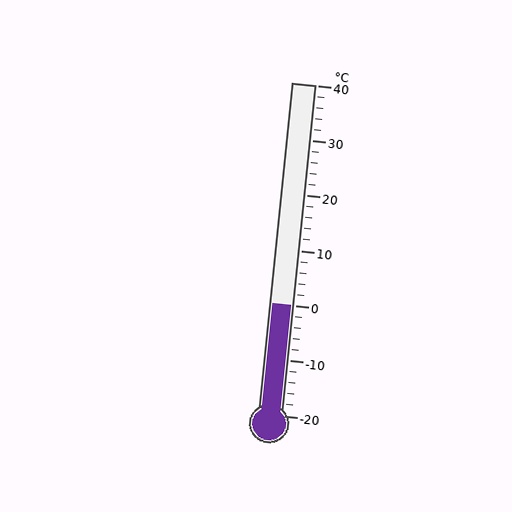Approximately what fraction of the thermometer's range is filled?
The thermometer is filled to approximately 35% of its range.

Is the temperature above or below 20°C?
The temperature is below 20°C.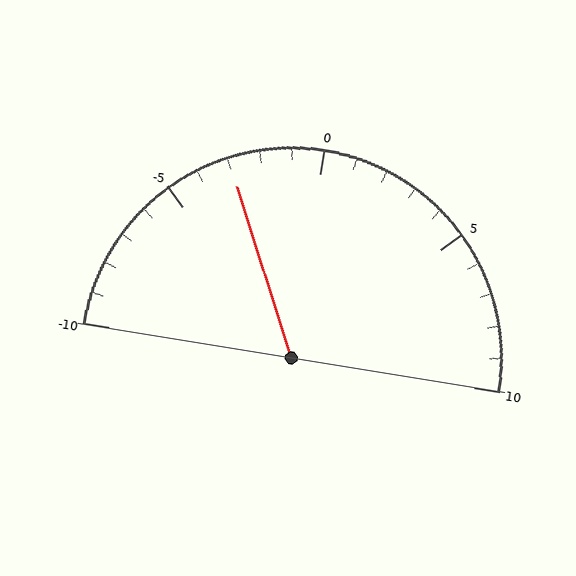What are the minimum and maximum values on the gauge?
The gauge ranges from -10 to 10.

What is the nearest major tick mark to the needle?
The nearest major tick mark is -5.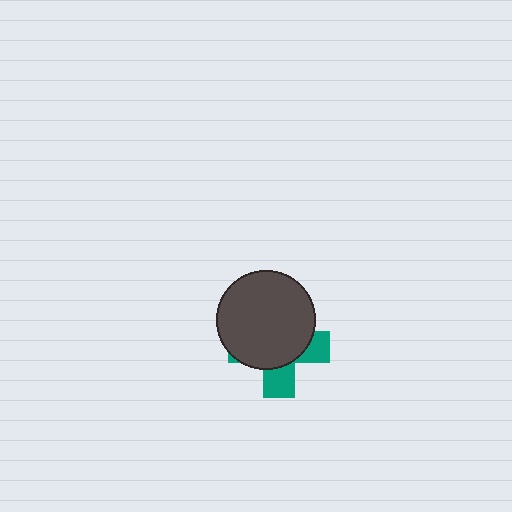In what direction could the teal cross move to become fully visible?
The teal cross could move toward the lower-right. That would shift it out from behind the dark gray circle entirely.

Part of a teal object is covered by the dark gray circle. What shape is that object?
It is a cross.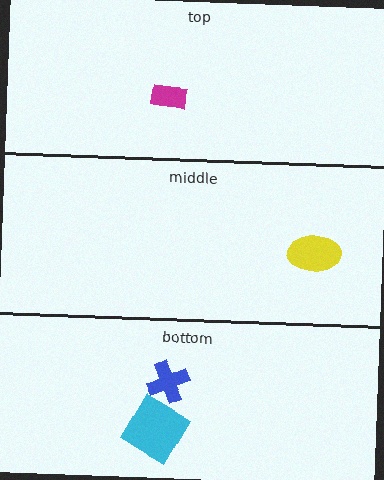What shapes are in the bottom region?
The cyan diamond, the blue cross.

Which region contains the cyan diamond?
The bottom region.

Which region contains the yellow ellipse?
The middle region.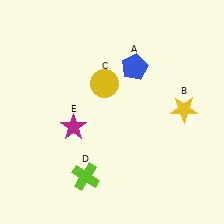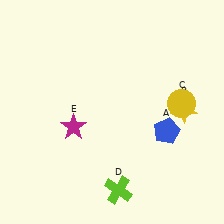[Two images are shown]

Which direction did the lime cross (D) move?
The lime cross (D) moved right.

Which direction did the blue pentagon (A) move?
The blue pentagon (A) moved down.